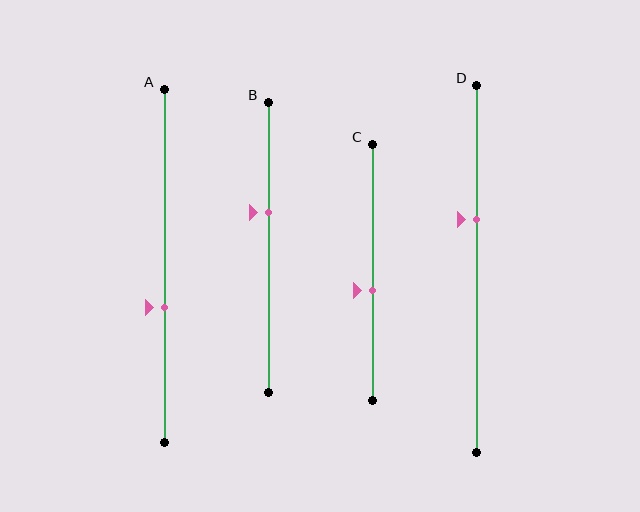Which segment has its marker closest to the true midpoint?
Segment C has its marker closest to the true midpoint.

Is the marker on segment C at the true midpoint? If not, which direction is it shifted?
No, the marker on segment C is shifted downward by about 7% of the segment length.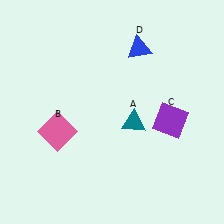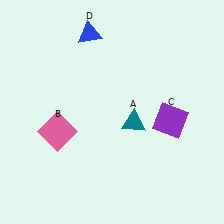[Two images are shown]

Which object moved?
The blue triangle (D) moved left.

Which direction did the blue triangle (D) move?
The blue triangle (D) moved left.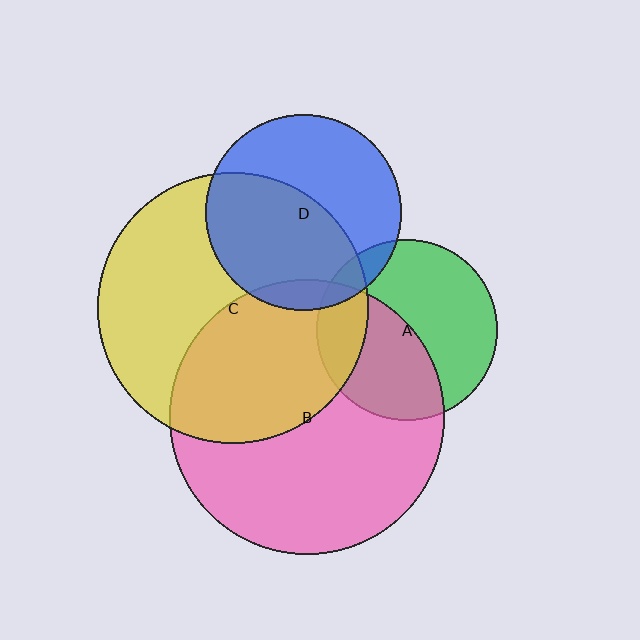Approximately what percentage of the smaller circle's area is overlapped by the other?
Approximately 20%.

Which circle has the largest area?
Circle B (pink).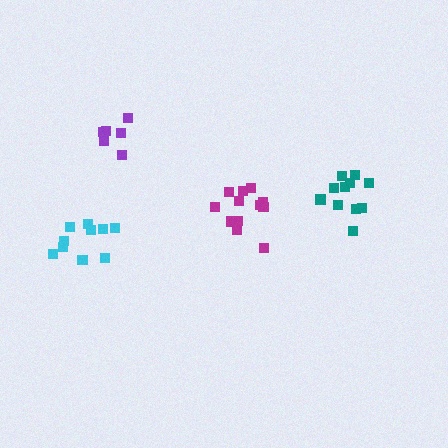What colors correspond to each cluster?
The clusters are colored: magenta, teal, cyan, purple.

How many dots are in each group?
Group 1: 12 dots, Group 2: 11 dots, Group 3: 10 dots, Group 4: 6 dots (39 total).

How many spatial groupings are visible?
There are 4 spatial groupings.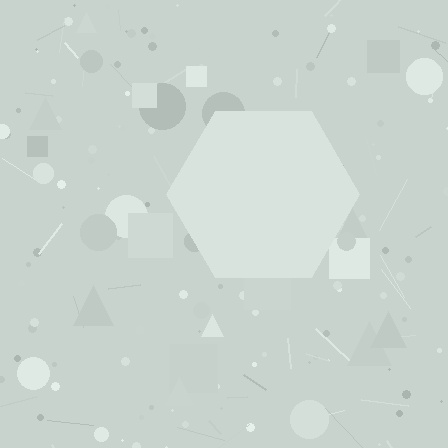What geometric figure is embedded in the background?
A hexagon is embedded in the background.